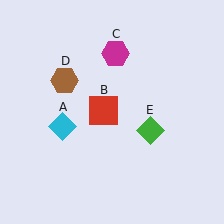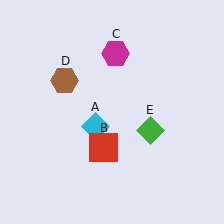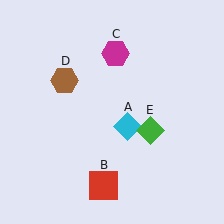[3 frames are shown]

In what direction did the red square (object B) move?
The red square (object B) moved down.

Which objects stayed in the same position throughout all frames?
Magenta hexagon (object C) and brown hexagon (object D) and green diamond (object E) remained stationary.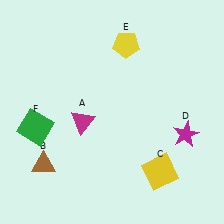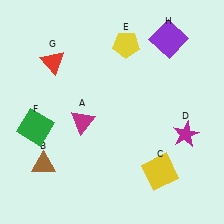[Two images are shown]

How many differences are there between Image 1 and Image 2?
There are 2 differences between the two images.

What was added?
A red triangle (G), a purple square (H) were added in Image 2.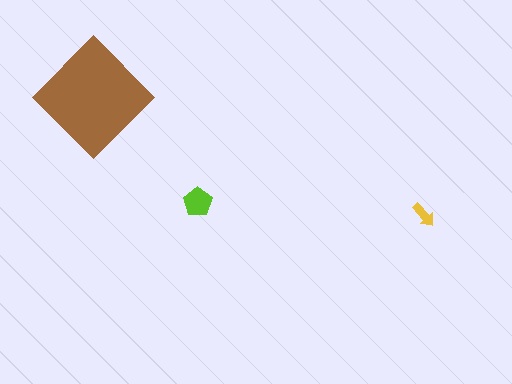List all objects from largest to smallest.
The brown diamond, the lime pentagon, the yellow arrow.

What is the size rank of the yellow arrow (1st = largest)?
3rd.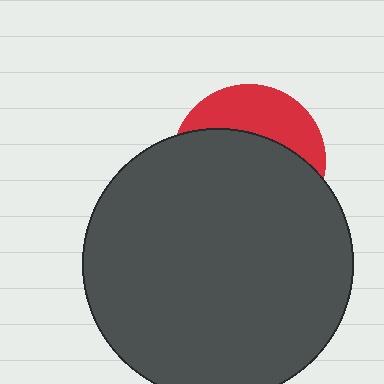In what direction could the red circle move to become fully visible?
The red circle could move up. That would shift it out from behind the dark gray circle entirely.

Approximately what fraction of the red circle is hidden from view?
Roughly 67% of the red circle is hidden behind the dark gray circle.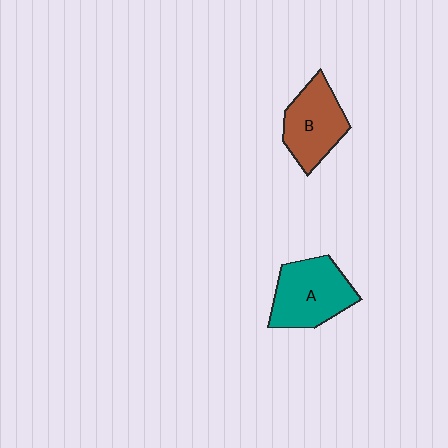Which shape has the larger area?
Shape A (teal).